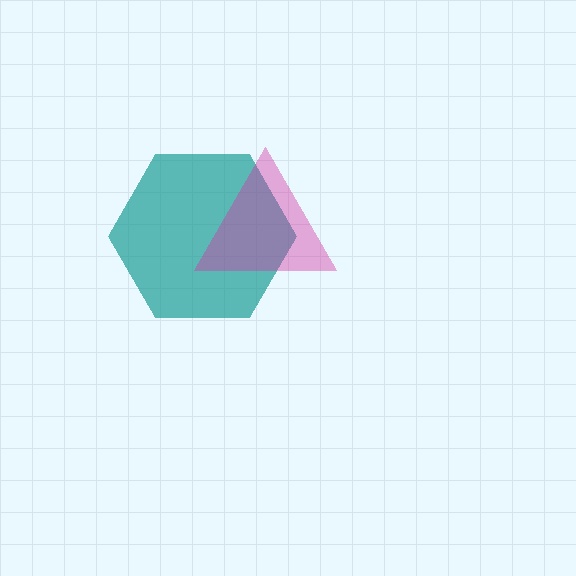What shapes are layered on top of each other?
The layered shapes are: a teal hexagon, a magenta triangle.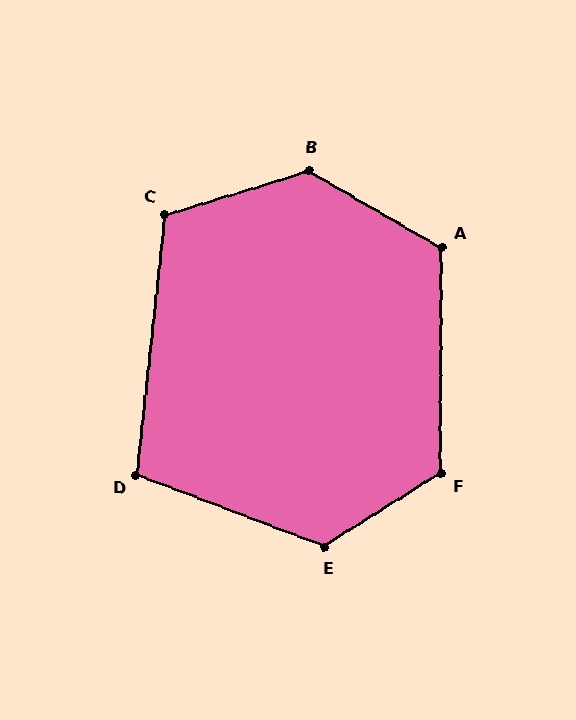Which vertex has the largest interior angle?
B, at approximately 133 degrees.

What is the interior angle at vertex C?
Approximately 113 degrees (obtuse).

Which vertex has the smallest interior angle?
D, at approximately 105 degrees.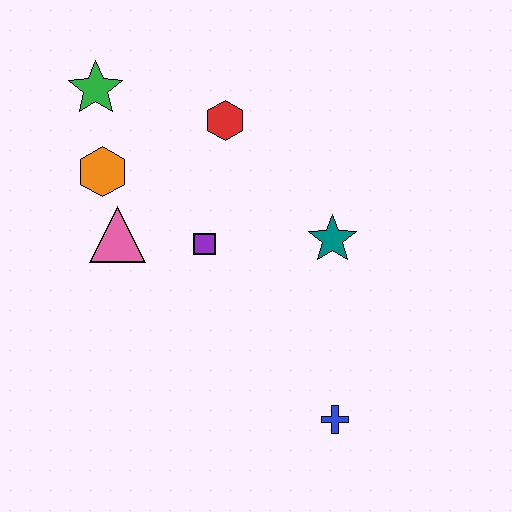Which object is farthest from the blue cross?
The green star is farthest from the blue cross.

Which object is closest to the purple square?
The pink triangle is closest to the purple square.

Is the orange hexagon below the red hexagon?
Yes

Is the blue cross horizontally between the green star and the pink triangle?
No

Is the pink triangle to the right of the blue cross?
No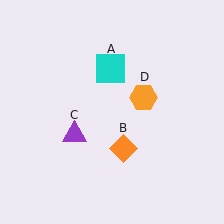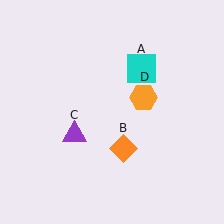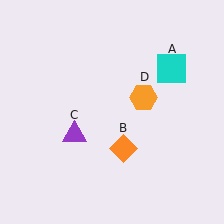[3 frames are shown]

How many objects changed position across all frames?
1 object changed position: cyan square (object A).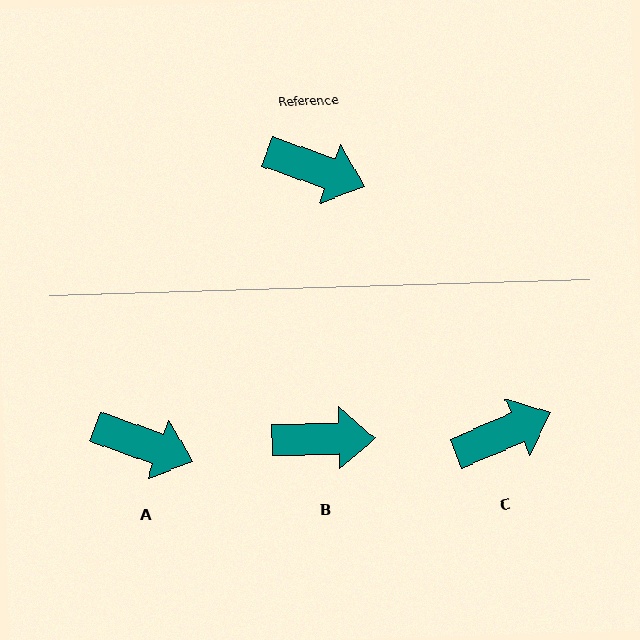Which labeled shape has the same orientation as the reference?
A.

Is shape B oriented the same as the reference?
No, it is off by about 21 degrees.